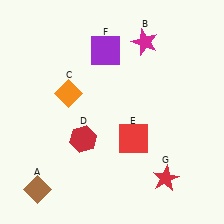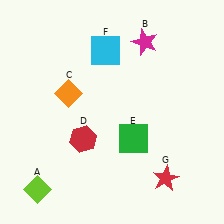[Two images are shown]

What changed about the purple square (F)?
In Image 1, F is purple. In Image 2, it changed to cyan.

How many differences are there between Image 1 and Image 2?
There are 3 differences between the two images.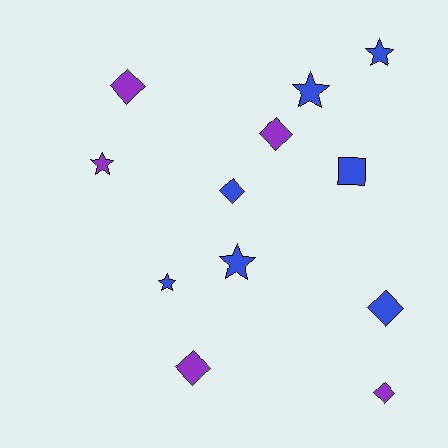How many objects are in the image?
There are 12 objects.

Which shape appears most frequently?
Diamond, with 6 objects.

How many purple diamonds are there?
There are 4 purple diamonds.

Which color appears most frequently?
Blue, with 7 objects.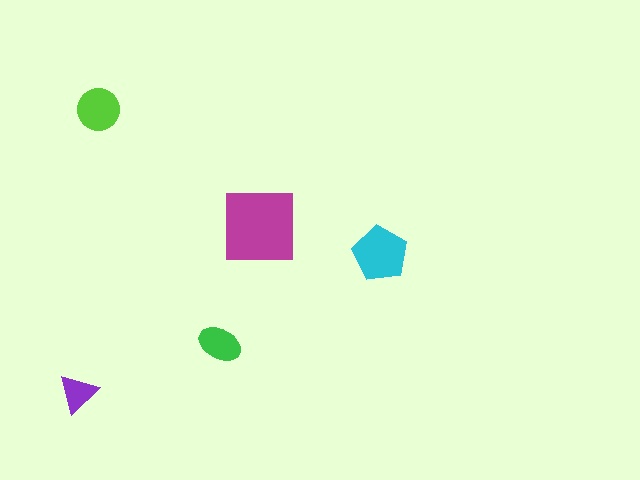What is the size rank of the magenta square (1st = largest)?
1st.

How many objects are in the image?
There are 5 objects in the image.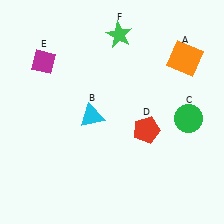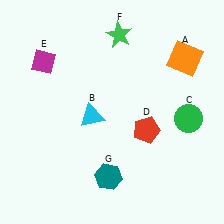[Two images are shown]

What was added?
A teal hexagon (G) was added in Image 2.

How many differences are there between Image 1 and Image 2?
There is 1 difference between the two images.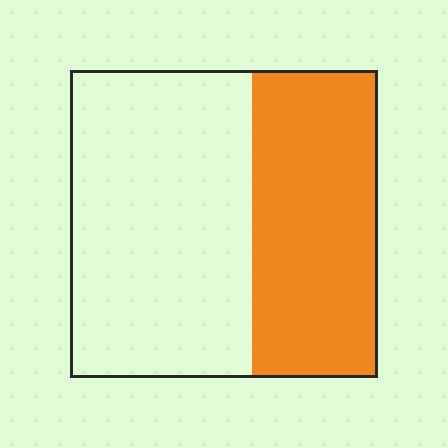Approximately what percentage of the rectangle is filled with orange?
Approximately 40%.